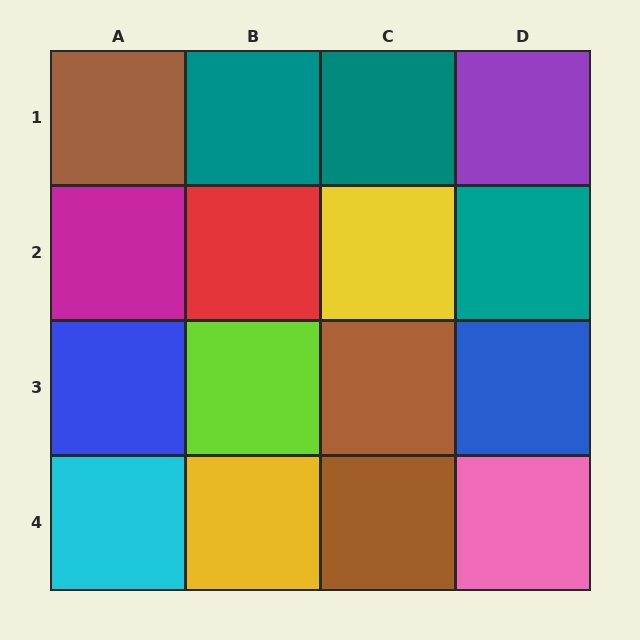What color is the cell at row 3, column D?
Blue.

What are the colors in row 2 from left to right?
Magenta, red, yellow, teal.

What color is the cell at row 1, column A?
Brown.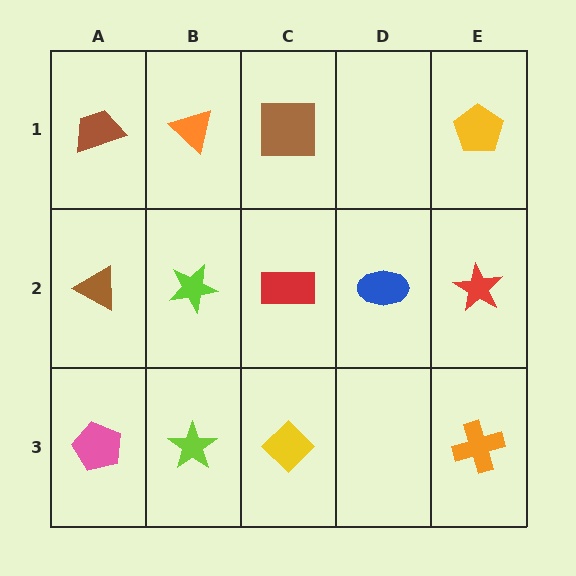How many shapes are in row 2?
5 shapes.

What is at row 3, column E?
An orange cross.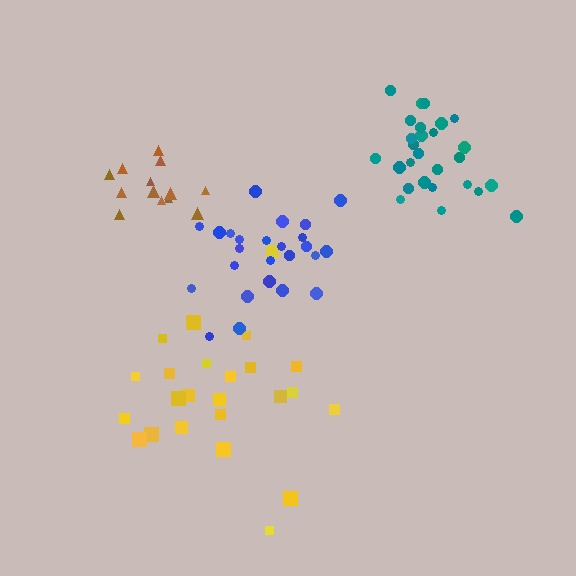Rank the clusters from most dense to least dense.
brown, teal, blue, yellow.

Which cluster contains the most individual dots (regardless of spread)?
Teal (27).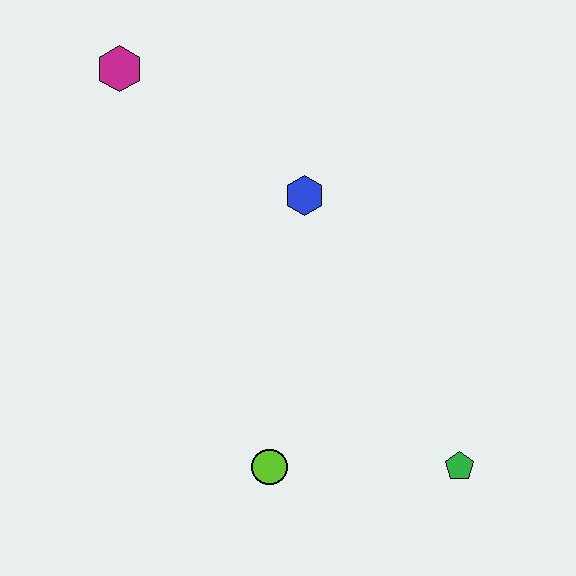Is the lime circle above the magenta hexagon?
No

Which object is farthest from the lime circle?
The magenta hexagon is farthest from the lime circle.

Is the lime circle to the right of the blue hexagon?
No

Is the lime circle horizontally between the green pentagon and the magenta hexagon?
Yes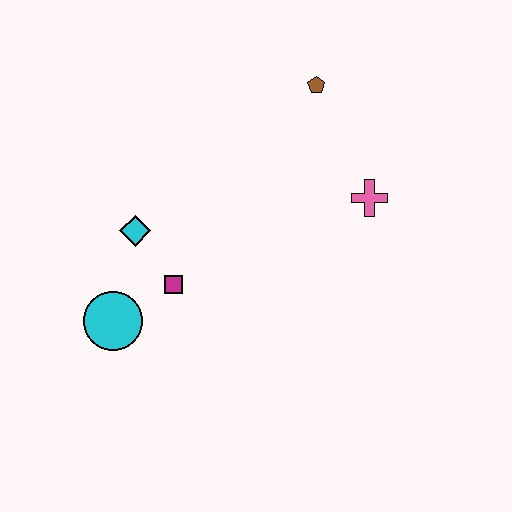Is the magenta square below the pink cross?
Yes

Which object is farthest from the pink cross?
The cyan circle is farthest from the pink cross.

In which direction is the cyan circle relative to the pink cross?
The cyan circle is to the left of the pink cross.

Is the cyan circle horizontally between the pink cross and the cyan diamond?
No